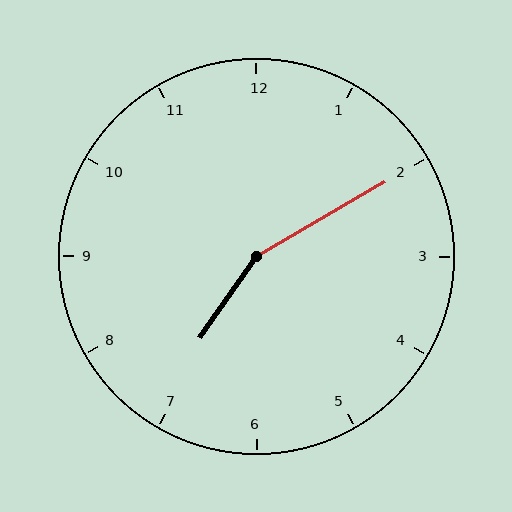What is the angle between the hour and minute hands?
Approximately 155 degrees.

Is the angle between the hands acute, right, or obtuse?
It is obtuse.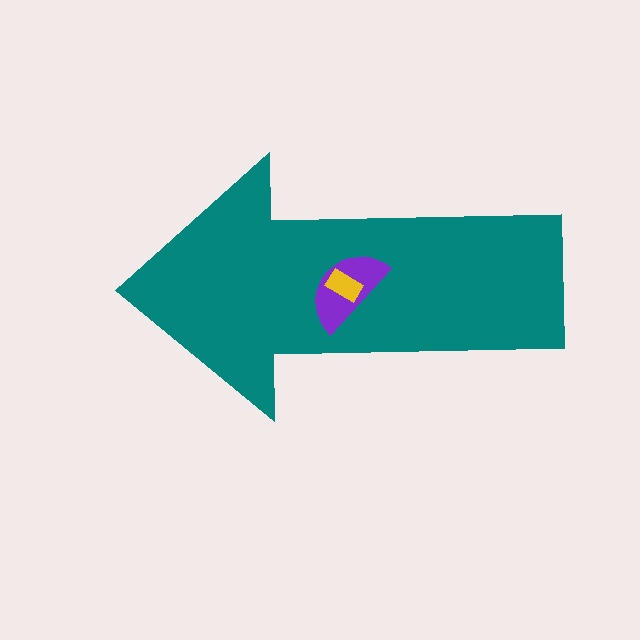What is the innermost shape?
The yellow rectangle.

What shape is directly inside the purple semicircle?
The yellow rectangle.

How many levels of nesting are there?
3.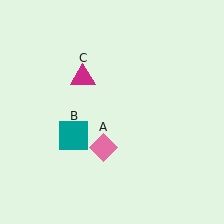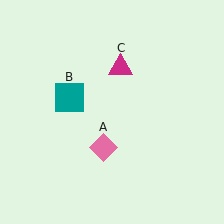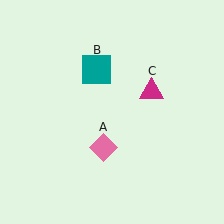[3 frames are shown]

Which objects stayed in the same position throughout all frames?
Pink diamond (object A) remained stationary.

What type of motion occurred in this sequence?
The teal square (object B), magenta triangle (object C) rotated clockwise around the center of the scene.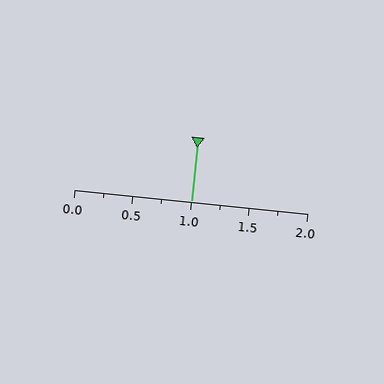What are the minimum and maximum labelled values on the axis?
The axis runs from 0.0 to 2.0.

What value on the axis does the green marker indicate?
The marker indicates approximately 1.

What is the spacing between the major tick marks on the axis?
The major ticks are spaced 0.5 apart.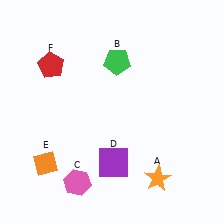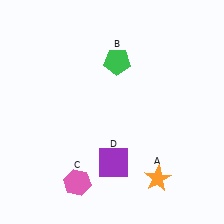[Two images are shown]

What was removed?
The orange diamond (E), the red pentagon (F) were removed in Image 2.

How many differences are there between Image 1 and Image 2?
There are 2 differences between the two images.